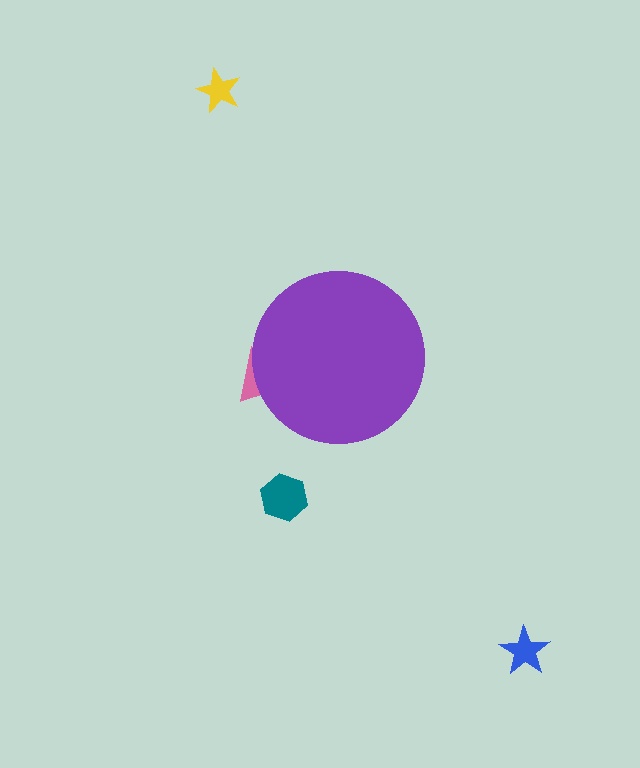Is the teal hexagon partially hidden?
No, the teal hexagon is fully visible.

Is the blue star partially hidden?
No, the blue star is fully visible.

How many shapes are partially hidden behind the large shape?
1 shape is partially hidden.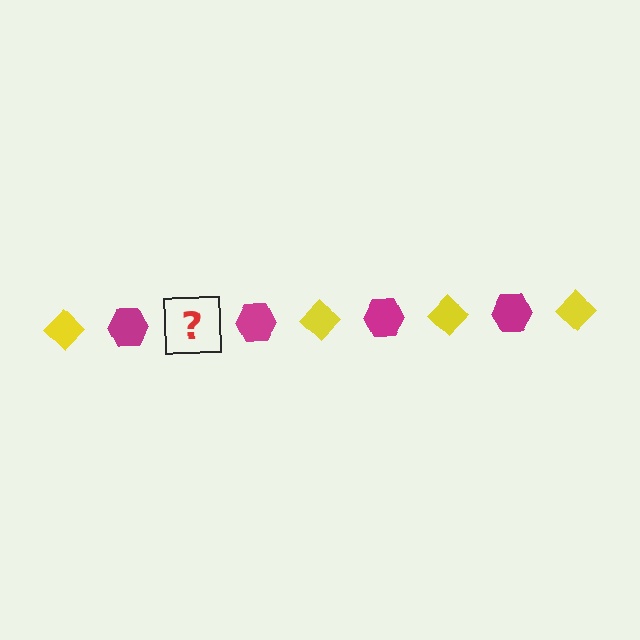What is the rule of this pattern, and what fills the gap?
The rule is that the pattern alternates between yellow diamond and magenta hexagon. The gap should be filled with a yellow diamond.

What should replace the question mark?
The question mark should be replaced with a yellow diamond.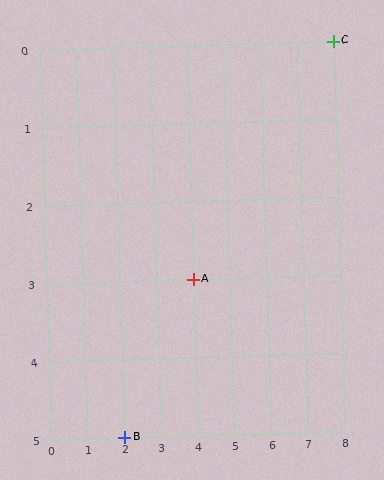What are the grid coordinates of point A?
Point A is at grid coordinates (4, 3).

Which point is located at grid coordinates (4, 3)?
Point A is at (4, 3).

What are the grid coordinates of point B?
Point B is at grid coordinates (2, 5).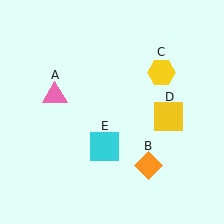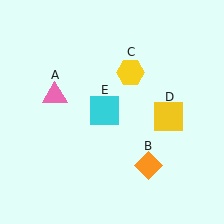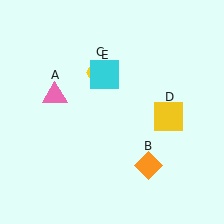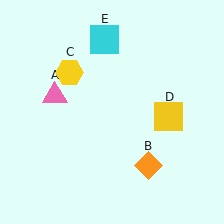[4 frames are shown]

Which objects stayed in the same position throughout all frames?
Pink triangle (object A) and orange diamond (object B) and yellow square (object D) remained stationary.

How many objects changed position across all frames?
2 objects changed position: yellow hexagon (object C), cyan square (object E).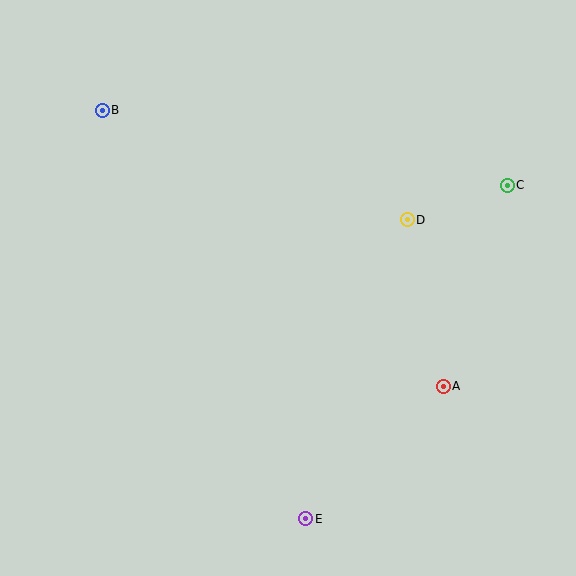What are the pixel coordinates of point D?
Point D is at (407, 220).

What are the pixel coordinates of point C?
Point C is at (507, 185).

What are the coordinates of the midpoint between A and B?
The midpoint between A and B is at (273, 248).